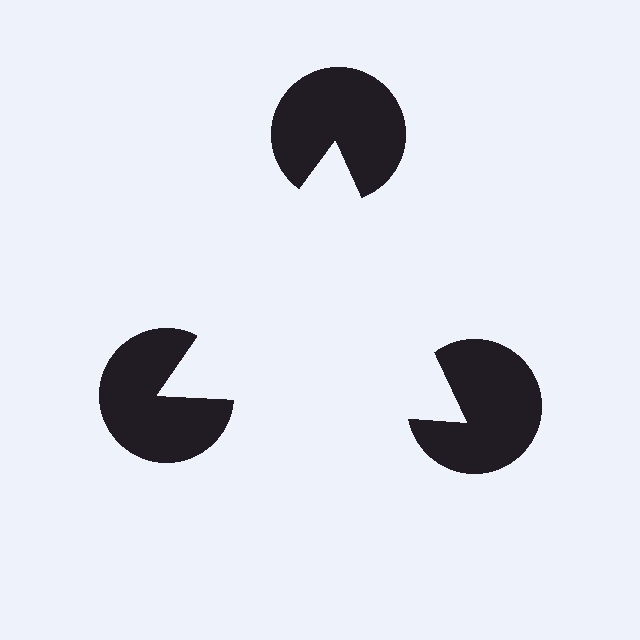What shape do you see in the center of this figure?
An illusory triangle — its edges are inferred from the aligned wedge cuts in the pac-man discs, not physically drawn.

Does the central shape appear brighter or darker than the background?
It typically appears slightly brighter than the background, even though no actual brightness change is drawn.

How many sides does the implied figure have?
3 sides.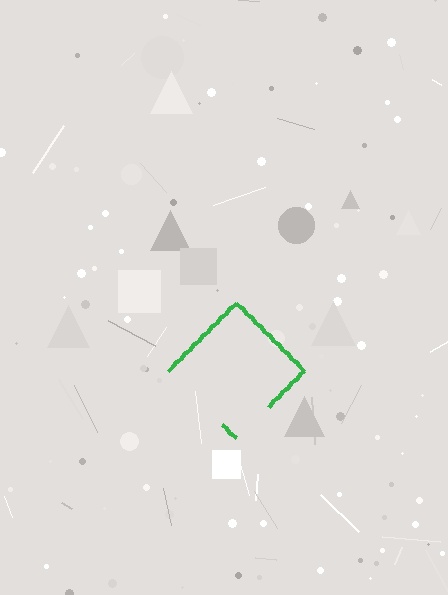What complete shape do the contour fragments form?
The contour fragments form a diamond.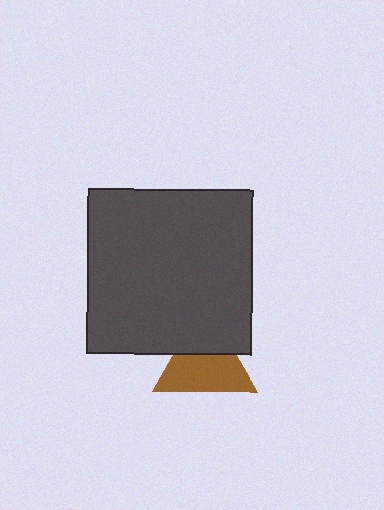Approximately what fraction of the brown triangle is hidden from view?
Roughly 37% of the brown triangle is hidden behind the dark gray square.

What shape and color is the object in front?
The object in front is a dark gray square.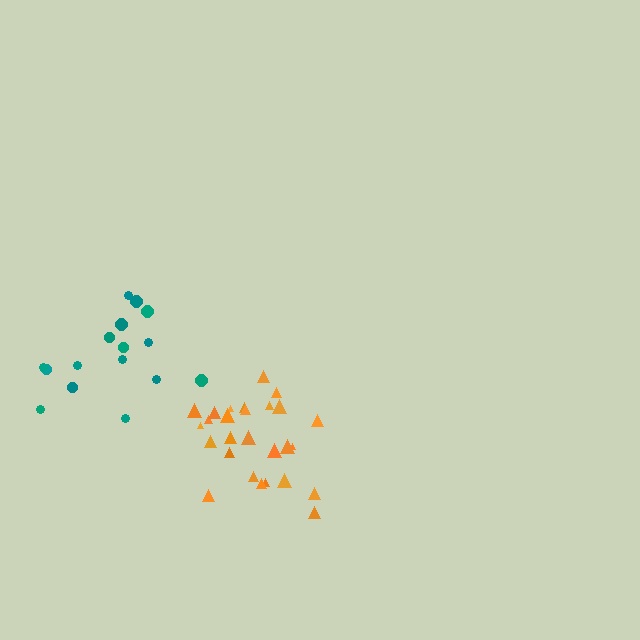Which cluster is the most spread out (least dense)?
Teal.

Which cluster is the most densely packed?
Orange.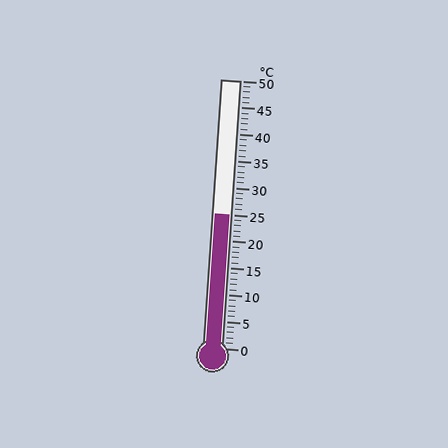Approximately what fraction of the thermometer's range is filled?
The thermometer is filled to approximately 50% of its range.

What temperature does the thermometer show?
The thermometer shows approximately 25°C.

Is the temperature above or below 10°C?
The temperature is above 10°C.